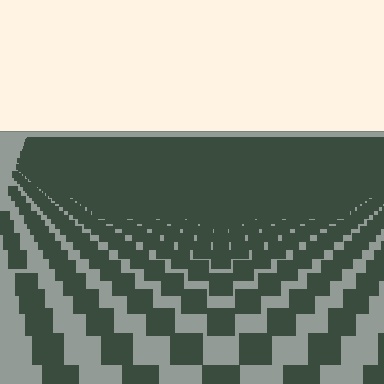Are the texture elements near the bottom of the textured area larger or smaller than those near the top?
Larger. Near the bottom, elements are closer to the viewer and appear at a bigger on-screen size.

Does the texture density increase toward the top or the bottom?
Density increases toward the top.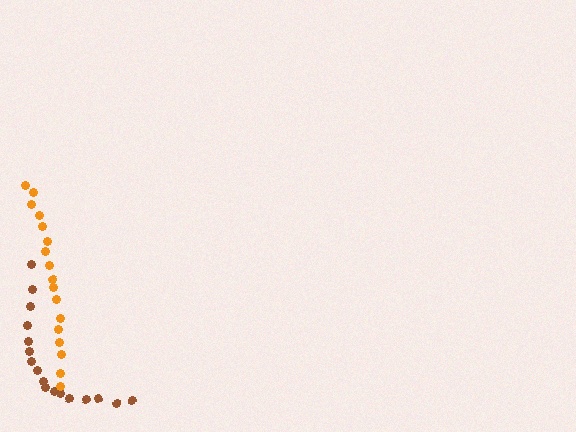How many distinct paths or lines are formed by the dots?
There are 2 distinct paths.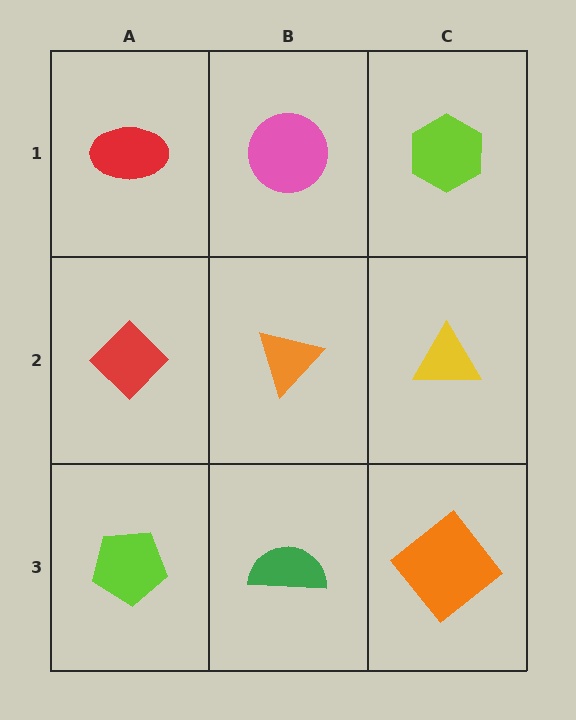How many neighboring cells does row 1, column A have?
2.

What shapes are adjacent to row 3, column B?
An orange triangle (row 2, column B), a lime pentagon (row 3, column A), an orange diamond (row 3, column C).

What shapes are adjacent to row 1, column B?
An orange triangle (row 2, column B), a red ellipse (row 1, column A), a lime hexagon (row 1, column C).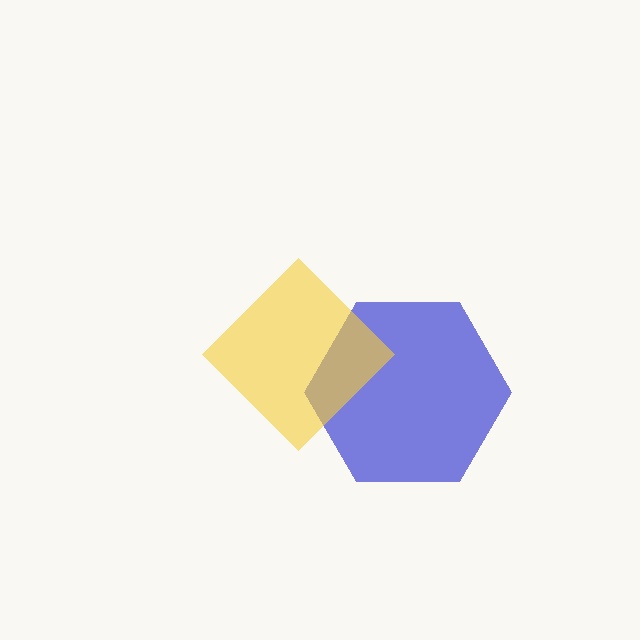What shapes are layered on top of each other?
The layered shapes are: a blue hexagon, a yellow diamond.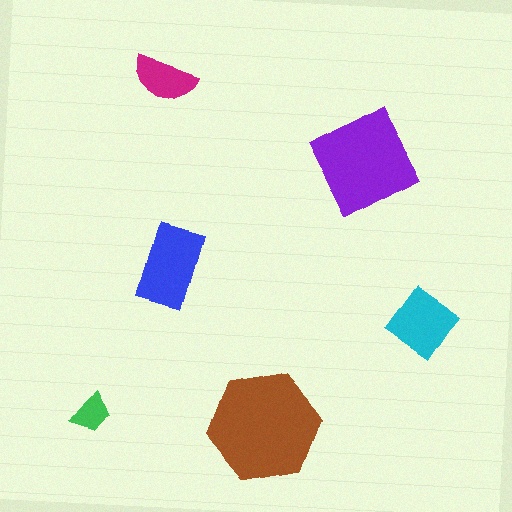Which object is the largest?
The brown hexagon.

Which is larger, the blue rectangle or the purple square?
The purple square.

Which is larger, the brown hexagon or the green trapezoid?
The brown hexagon.